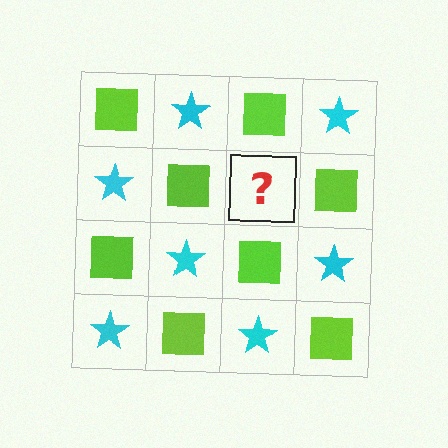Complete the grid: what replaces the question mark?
The question mark should be replaced with a cyan star.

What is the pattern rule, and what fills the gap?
The rule is that it alternates lime square and cyan star in a checkerboard pattern. The gap should be filled with a cyan star.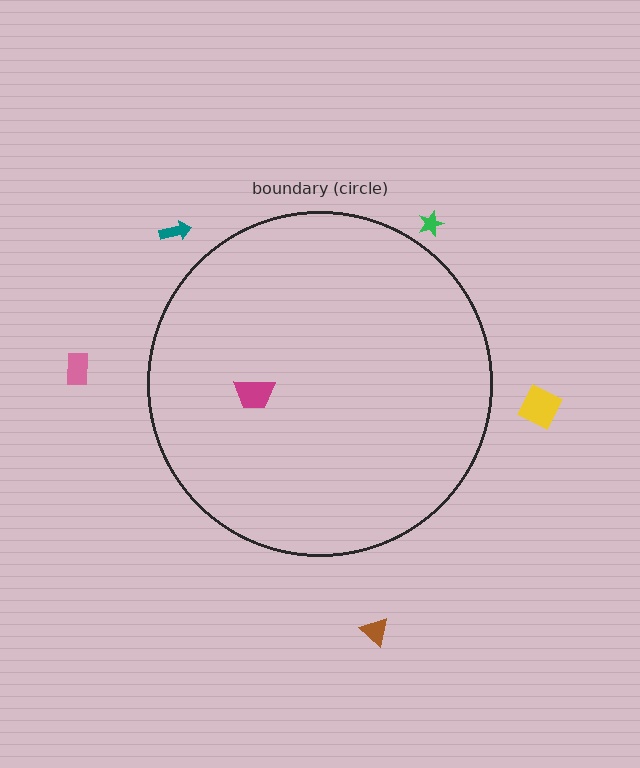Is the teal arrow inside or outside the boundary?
Outside.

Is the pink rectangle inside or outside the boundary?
Outside.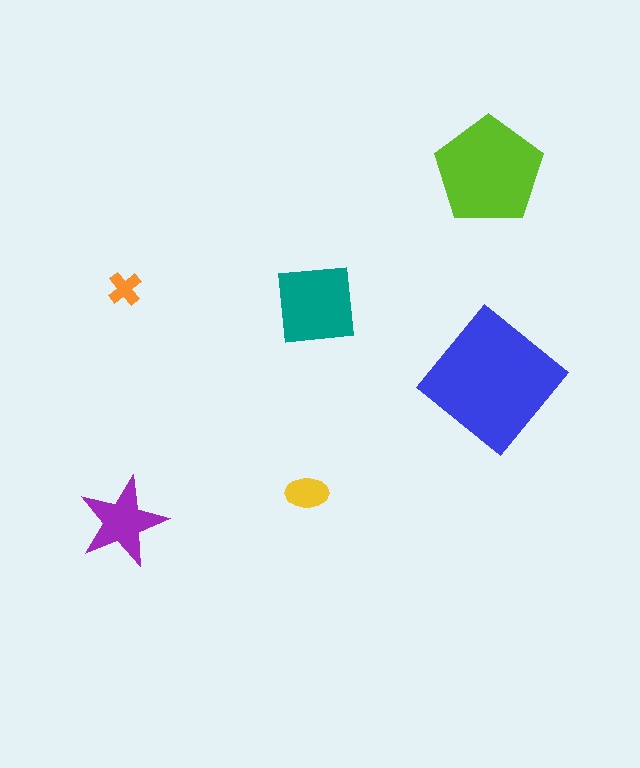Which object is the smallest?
The orange cross.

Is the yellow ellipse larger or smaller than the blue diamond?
Smaller.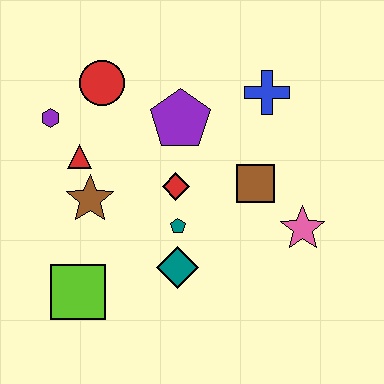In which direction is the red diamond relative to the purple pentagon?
The red diamond is below the purple pentagon.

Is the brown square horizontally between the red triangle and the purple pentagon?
No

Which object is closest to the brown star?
The red triangle is closest to the brown star.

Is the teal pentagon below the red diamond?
Yes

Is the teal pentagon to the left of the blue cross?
Yes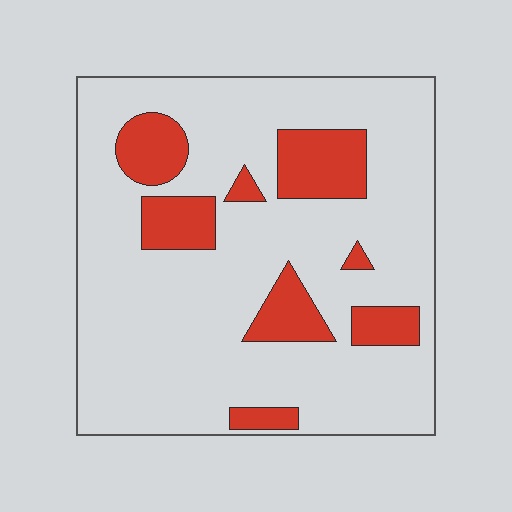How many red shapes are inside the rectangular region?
8.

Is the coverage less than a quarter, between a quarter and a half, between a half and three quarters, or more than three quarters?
Less than a quarter.